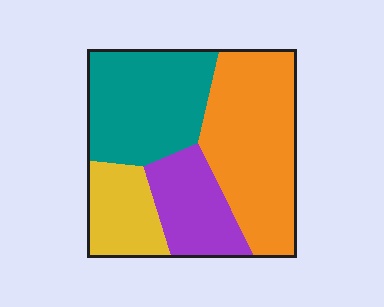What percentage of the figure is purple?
Purple covers around 15% of the figure.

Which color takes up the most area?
Orange, at roughly 35%.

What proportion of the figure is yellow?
Yellow takes up about one sixth (1/6) of the figure.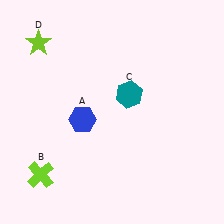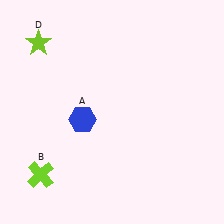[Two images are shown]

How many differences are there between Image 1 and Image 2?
There is 1 difference between the two images.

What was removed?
The teal hexagon (C) was removed in Image 2.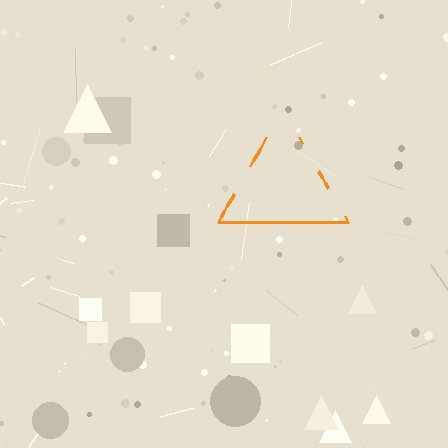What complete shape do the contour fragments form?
The contour fragments form a triangle.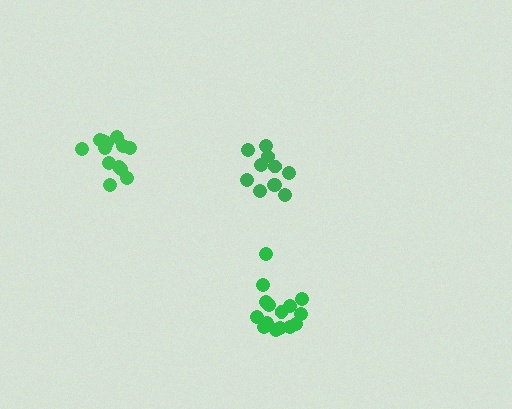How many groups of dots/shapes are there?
There are 3 groups.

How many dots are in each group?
Group 1: 11 dots, Group 2: 15 dots, Group 3: 13 dots (39 total).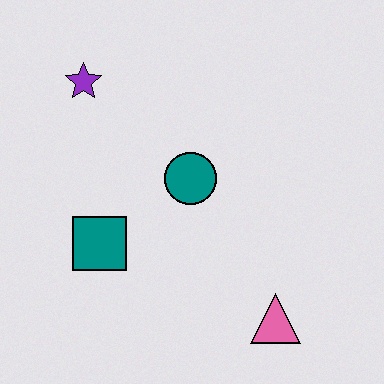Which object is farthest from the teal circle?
The pink triangle is farthest from the teal circle.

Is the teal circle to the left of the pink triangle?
Yes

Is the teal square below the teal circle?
Yes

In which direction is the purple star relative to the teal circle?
The purple star is to the left of the teal circle.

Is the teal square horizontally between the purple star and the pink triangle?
Yes